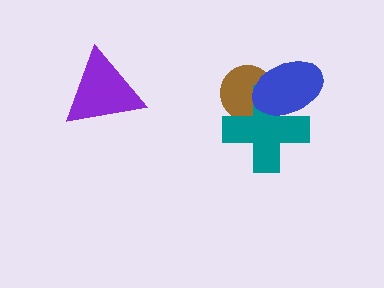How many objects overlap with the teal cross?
2 objects overlap with the teal cross.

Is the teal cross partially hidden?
Yes, it is partially covered by another shape.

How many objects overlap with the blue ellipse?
2 objects overlap with the blue ellipse.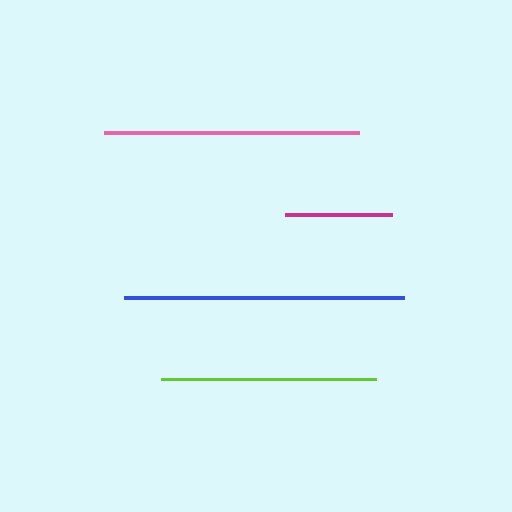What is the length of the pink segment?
The pink segment is approximately 255 pixels long.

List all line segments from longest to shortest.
From longest to shortest: blue, pink, lime, magenta.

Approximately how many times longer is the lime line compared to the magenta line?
The lime line is approximately 2.0 times the length of the magenta line.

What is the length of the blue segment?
The blue segment is approximately 281 pixels long.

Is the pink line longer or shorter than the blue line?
The blue line is longer than the pink line.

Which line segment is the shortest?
The magenta line is the shortest at approximately 106 pixels.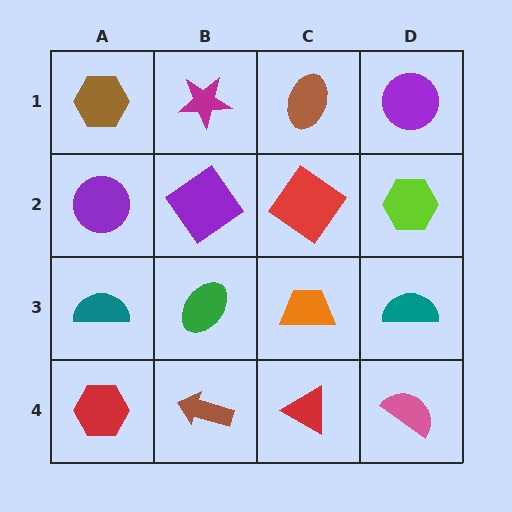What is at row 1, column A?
A brown hexagon.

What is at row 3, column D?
A teal semicircle.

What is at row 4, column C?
A red triangle.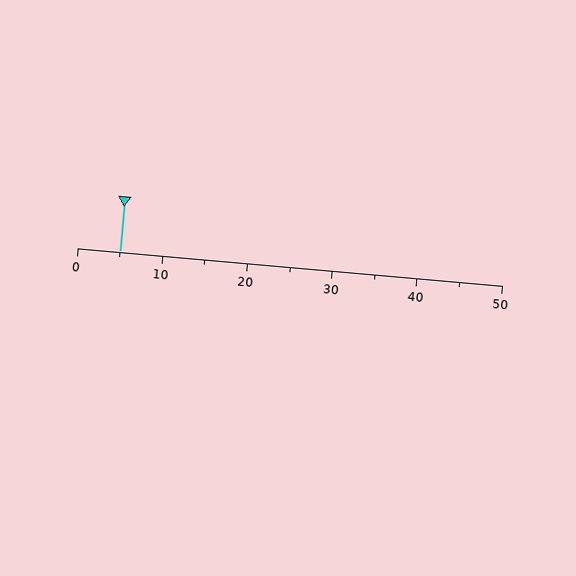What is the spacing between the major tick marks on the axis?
The major ticks are spaced 10 apart.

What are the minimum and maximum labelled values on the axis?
The axis runs from 0 to 50.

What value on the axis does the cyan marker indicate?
The marker indicates approximately 5.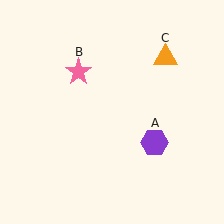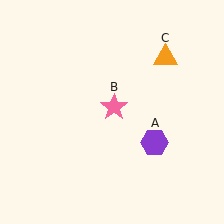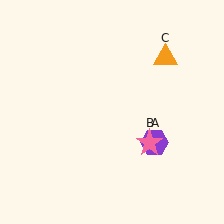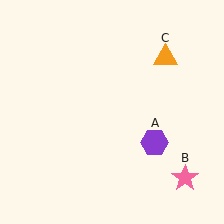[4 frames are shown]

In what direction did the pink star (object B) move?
The pink star (object B) moved down and to the right.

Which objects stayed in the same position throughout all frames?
Purple hexagon (object A) and orange triangle (object C) remained stationary.